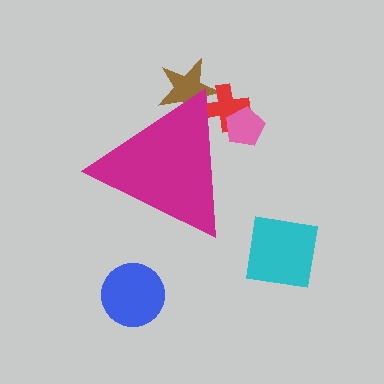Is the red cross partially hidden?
Yes, the red cross is partially hidden behind the magenta triangle.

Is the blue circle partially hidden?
No, the blue circle is fully visible.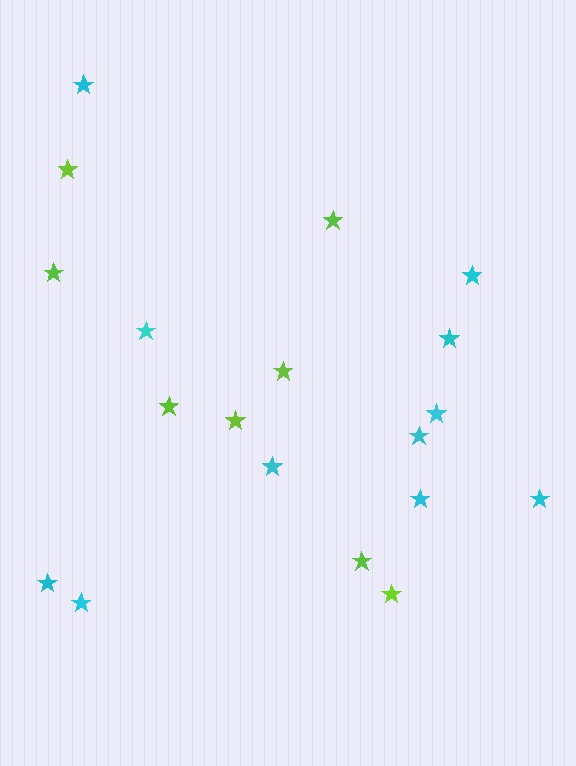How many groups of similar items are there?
There are 2 groups: one group of lime stars (8) and one group of cyan stars (11).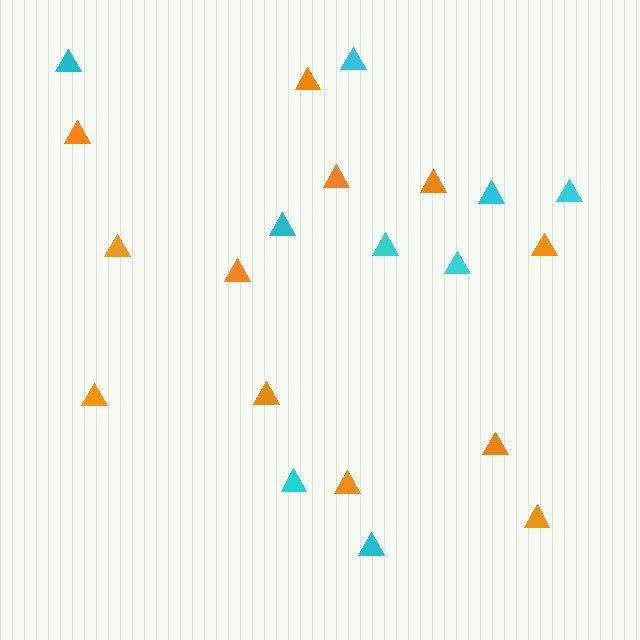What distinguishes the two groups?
There are 2 groups: one group of cyan triangles (9) and one group of orange triangles (12).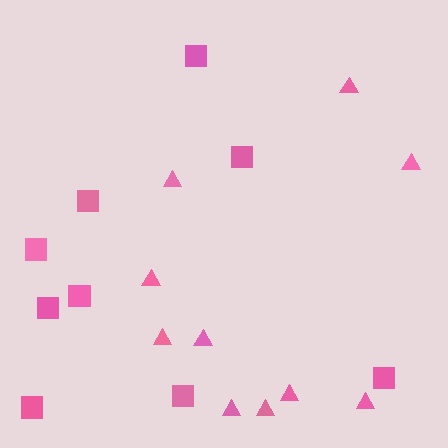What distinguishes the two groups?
There are 2 groups: one group of triangles (10) and one group of squares (9).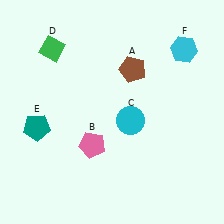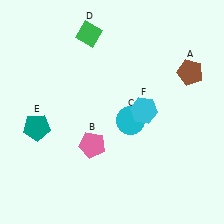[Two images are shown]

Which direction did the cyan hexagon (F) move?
The cyan hexagon (F) moved down.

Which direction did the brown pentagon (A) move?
The brown pentagon (A) moved right.